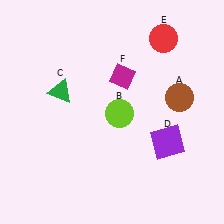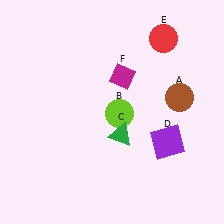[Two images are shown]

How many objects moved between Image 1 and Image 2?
1 object moved between the two images.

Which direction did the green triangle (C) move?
The green triangle (C) moved right.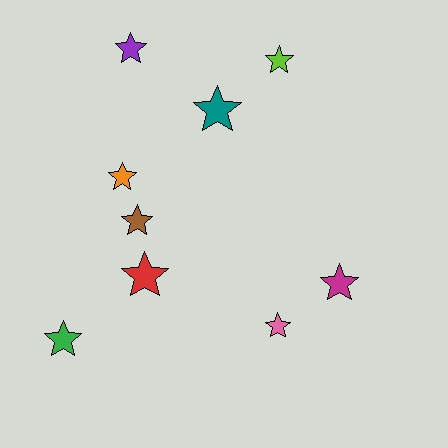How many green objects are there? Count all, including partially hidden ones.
There is 1 green object.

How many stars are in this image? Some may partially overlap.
There are 9 stars.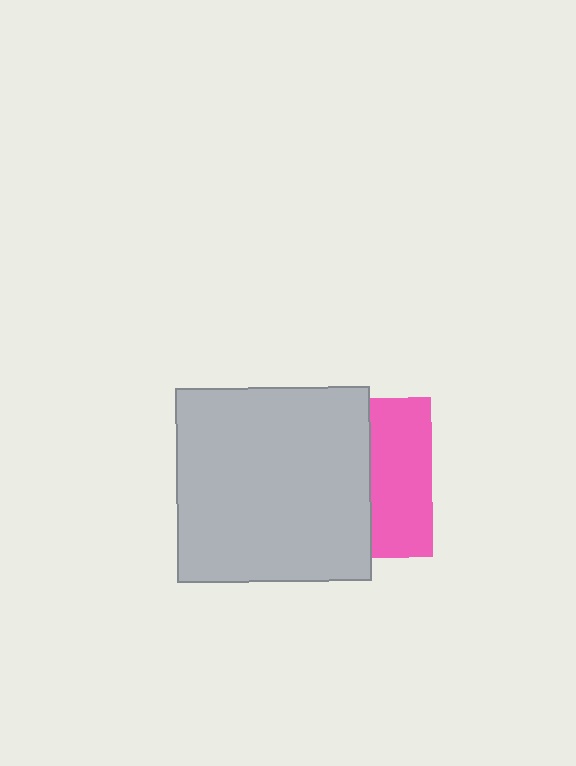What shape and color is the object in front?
The object in front is a light gray square.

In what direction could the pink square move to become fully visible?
The pink square could move right. That would shift it out from behind the light gray square entirely.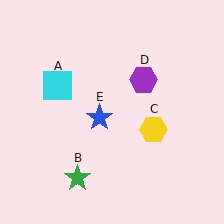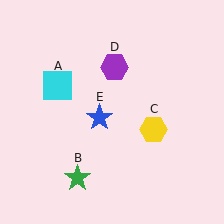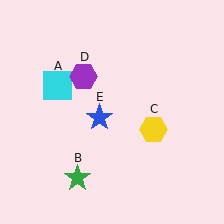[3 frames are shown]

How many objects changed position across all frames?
1 object changed position: purple hexagon (object D).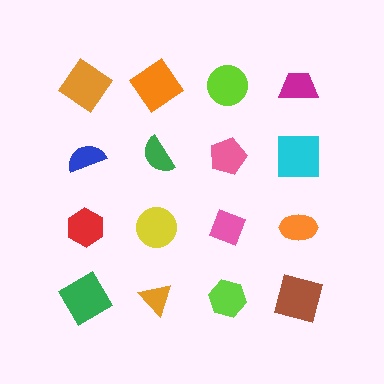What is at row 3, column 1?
A red hexagon.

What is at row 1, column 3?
A lime circle.